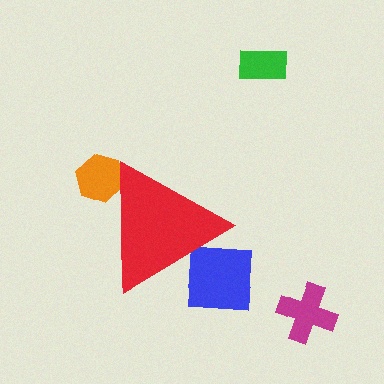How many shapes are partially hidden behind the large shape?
2 shapes are partially hidden.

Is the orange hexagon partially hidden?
Yes, the orange hexagon is partially hidden behind the red triangle.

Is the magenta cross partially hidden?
No, the magenta cross is fully visible.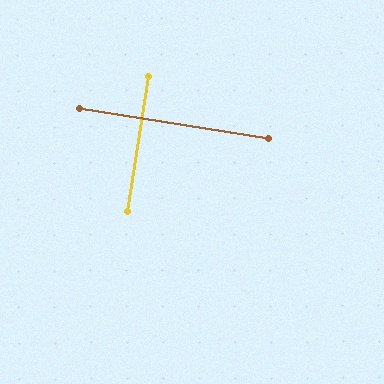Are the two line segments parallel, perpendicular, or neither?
Perpendicular — they meet at approximately 90°.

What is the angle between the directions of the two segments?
Approximately 90 degrees.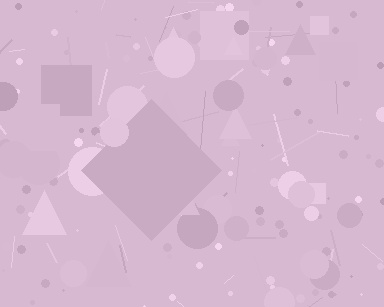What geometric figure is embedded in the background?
A diamond is embedded in the background.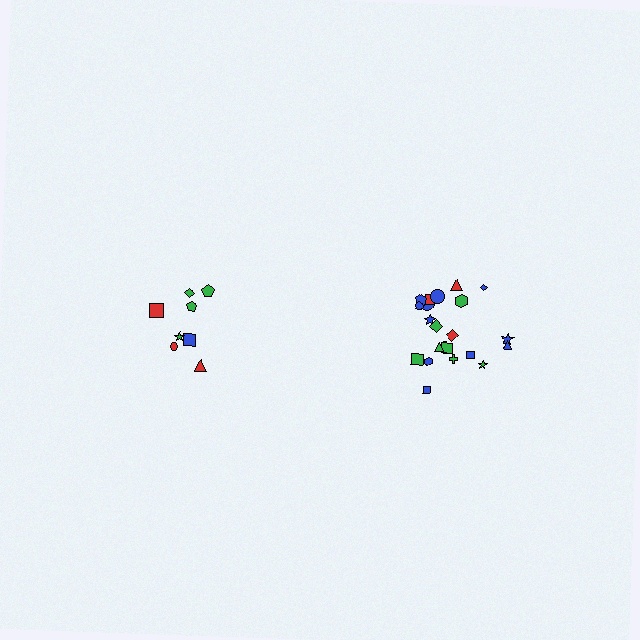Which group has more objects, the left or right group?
The right group.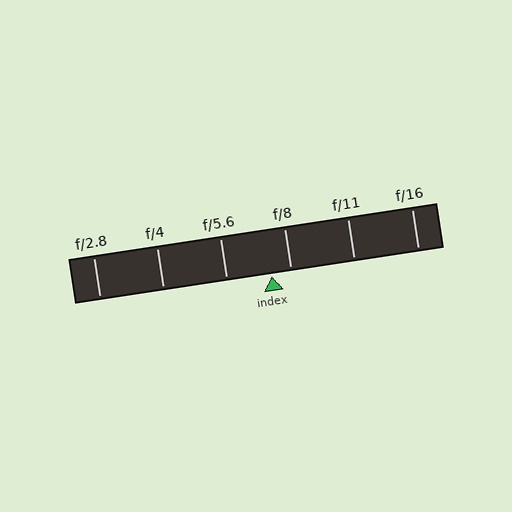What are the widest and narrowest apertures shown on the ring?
The widest aperture shown is f/2.8 and the narrowest is f/16.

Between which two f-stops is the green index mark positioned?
The index mark is between f/5.6 and f/8.